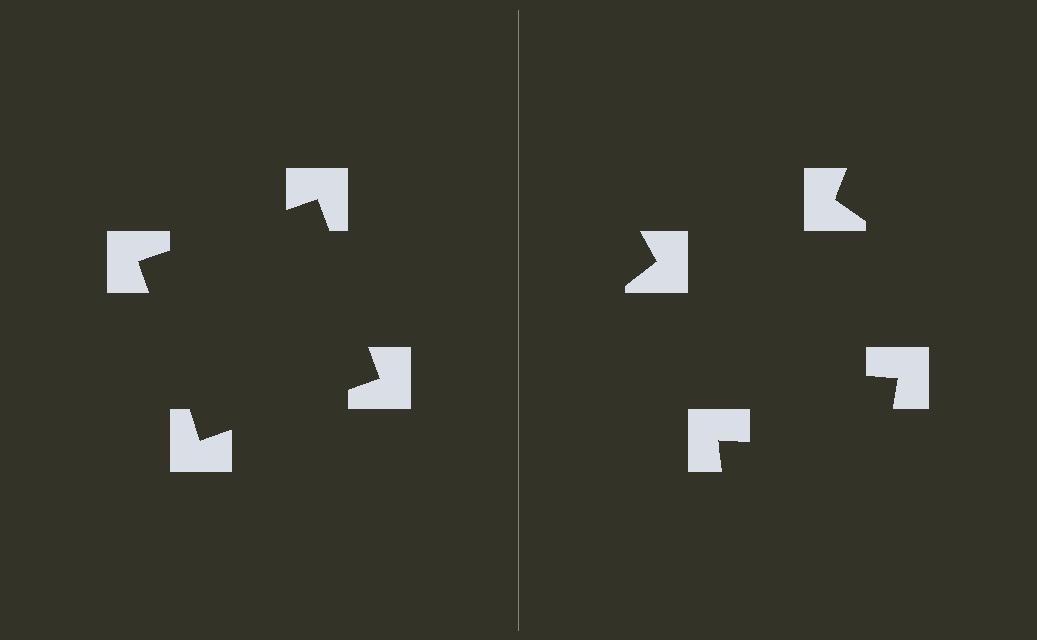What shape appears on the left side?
An illusory square.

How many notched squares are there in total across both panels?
8 — 4 on each side.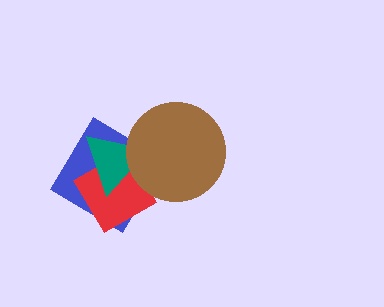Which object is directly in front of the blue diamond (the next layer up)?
The red diamond is directly in front of the blue diamond.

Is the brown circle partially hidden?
No, no other shape covers it.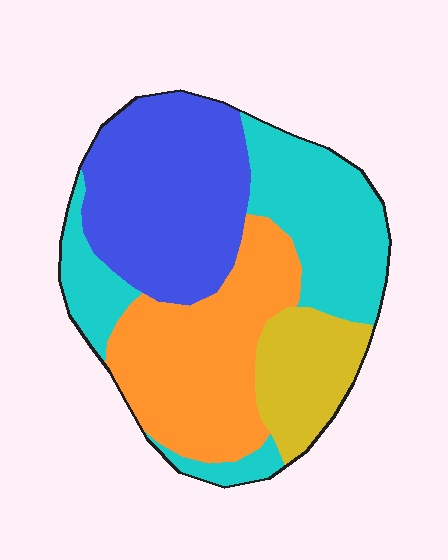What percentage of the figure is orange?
Orange takes up about one quarter (1/4) of the figure.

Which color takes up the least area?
Yellow, at roughly 15%.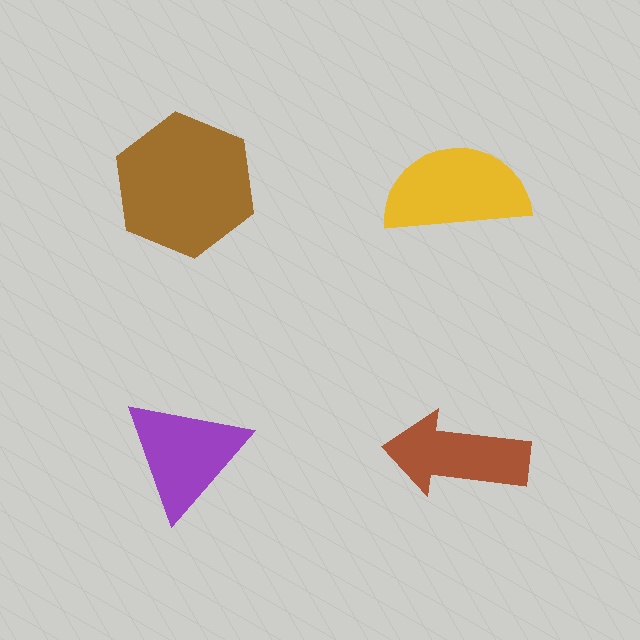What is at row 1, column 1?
A brown hexagon.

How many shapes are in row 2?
2 shapes.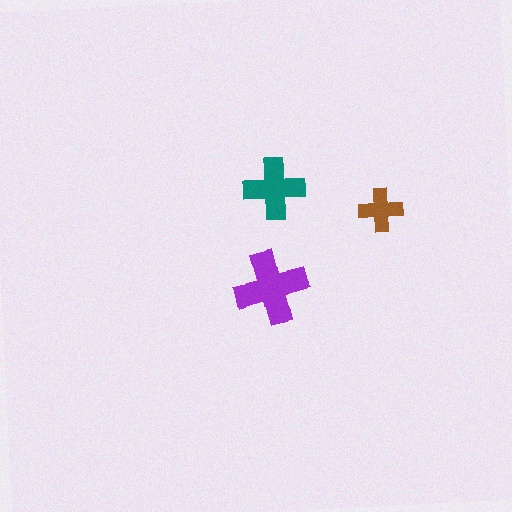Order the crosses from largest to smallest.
the purple one, the teal one, the brown one.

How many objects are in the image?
There are 3 objects in the image.